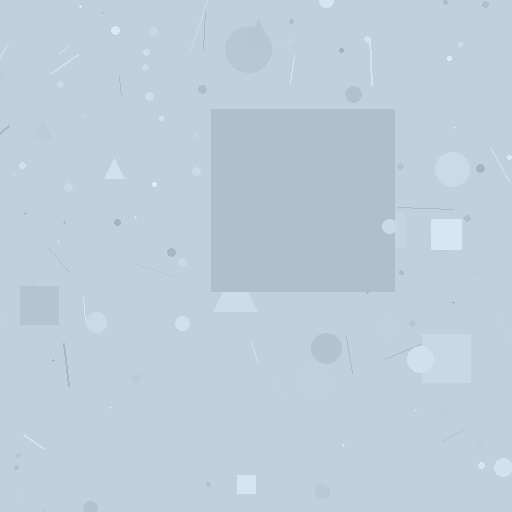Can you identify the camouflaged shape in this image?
The camouflaged shape is a square.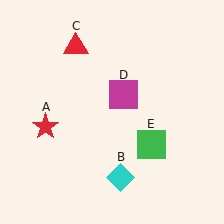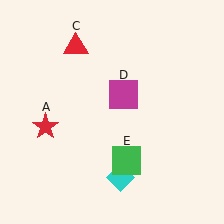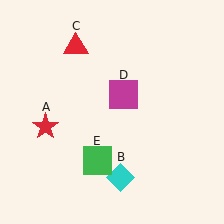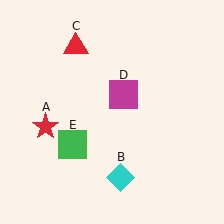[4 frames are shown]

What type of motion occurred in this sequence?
The green square (object E) rotated clockwise around the center of the scene.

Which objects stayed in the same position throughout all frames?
Red star (object A) and cyan diamond (object B) and red triangle (object C) and magenta square (object D) remained stationary.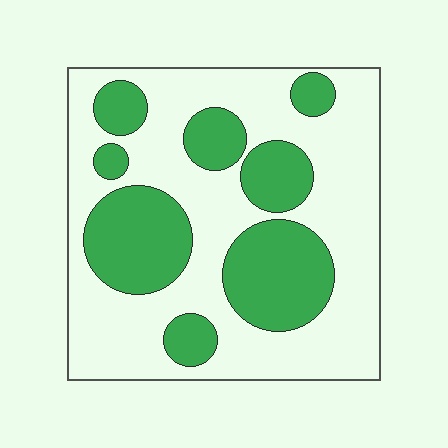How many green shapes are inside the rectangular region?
8.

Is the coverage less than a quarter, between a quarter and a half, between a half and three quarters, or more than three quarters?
Between a quarter and a half.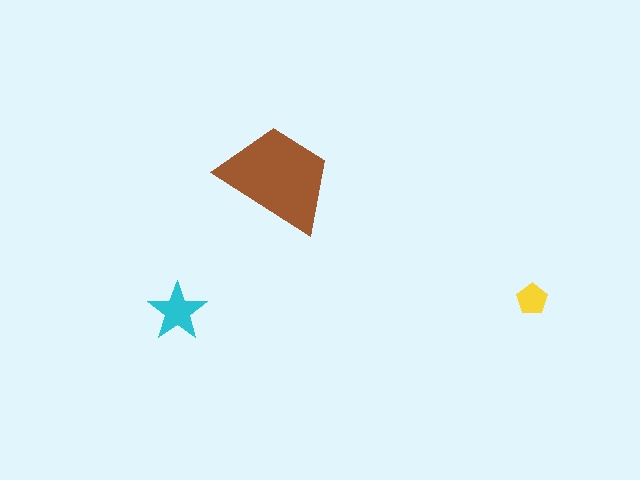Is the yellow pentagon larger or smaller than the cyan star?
Smaller.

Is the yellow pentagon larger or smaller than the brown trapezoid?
Smaller.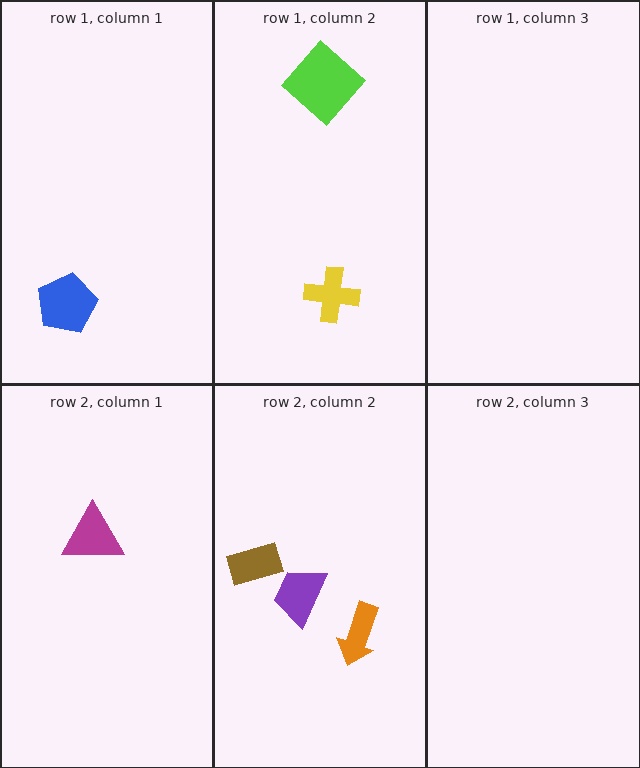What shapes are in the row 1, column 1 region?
The blue pentagon.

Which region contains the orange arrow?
The row 2, column 2 region.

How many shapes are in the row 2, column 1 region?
1.